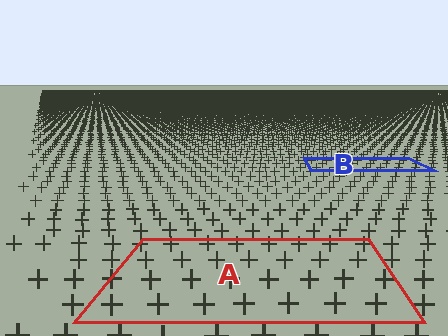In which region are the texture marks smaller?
The texture marks are smaller in region B, because it is farther away.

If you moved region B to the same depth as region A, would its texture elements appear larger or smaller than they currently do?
They would appear larger. At a closer depth, the same texture elements are projected at a bigger on-screen size.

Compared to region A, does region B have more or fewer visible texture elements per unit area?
Region B has more texture elements per unit area — they are packed more densely because it is farther away.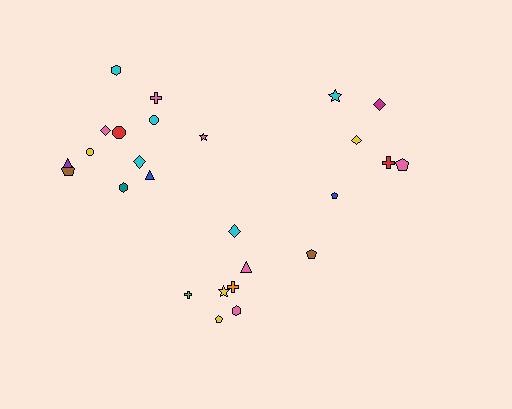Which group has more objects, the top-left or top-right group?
The top-left group.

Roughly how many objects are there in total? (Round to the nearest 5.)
Roughly 25 objects in total.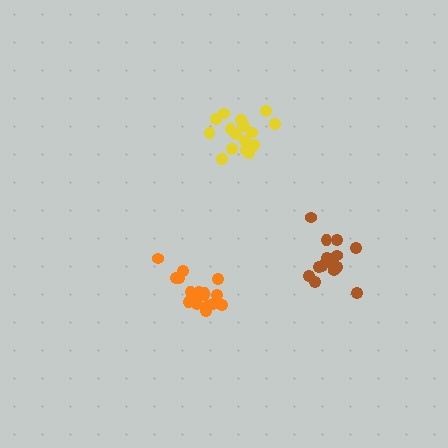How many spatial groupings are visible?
There are 3 spatial groupings.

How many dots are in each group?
Group 1: 15 dots, Group 2: 17 dots, Group 3: 17 dots (49 total).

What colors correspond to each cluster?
The clusters are colored: brown, yellow, orange.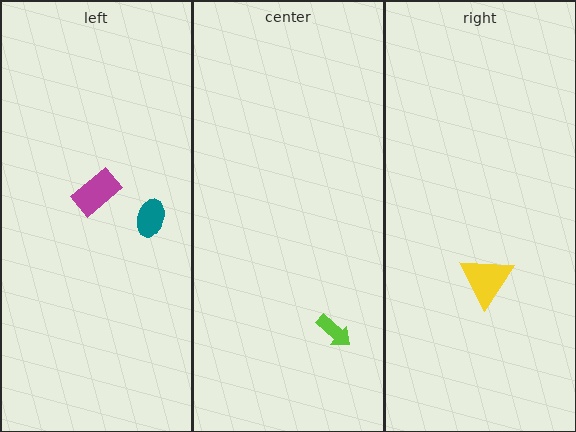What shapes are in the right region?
The yellow triangle.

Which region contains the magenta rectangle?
The left region.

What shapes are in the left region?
The magenta rectangle, the teal ellipse.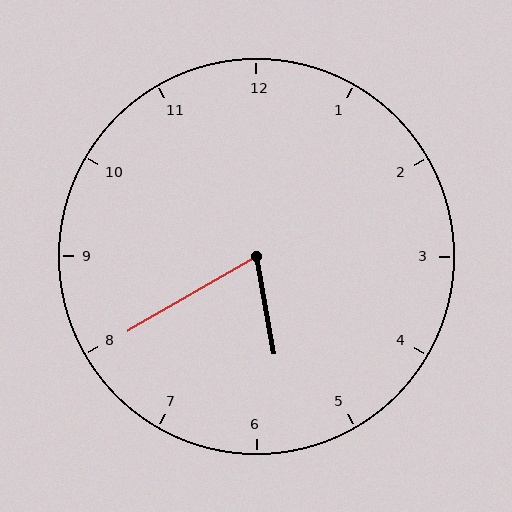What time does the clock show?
5:40.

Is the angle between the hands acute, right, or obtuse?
It is acute.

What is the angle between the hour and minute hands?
Approximately 70 degrees.